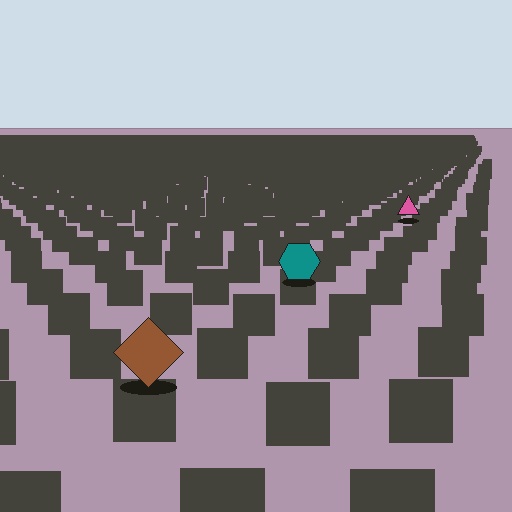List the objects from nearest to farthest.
From nearest to farthest: the brown diamond, the teal hexagon, the pink triangle.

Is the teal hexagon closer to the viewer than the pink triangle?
Yes. The teal hexagon is closer — you can tell from the texture gradient: the ground texture is coarser near it.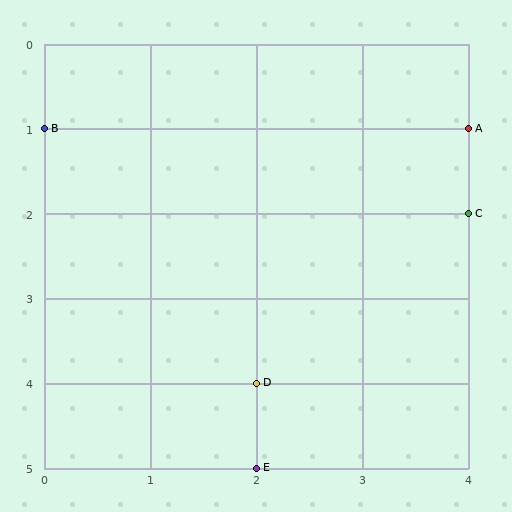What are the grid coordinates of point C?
Point C is at grid coordinates (4, 2).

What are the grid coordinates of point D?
Point D is at grid coordinates (2, 4).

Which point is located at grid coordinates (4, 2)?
Point C is at (4, 2).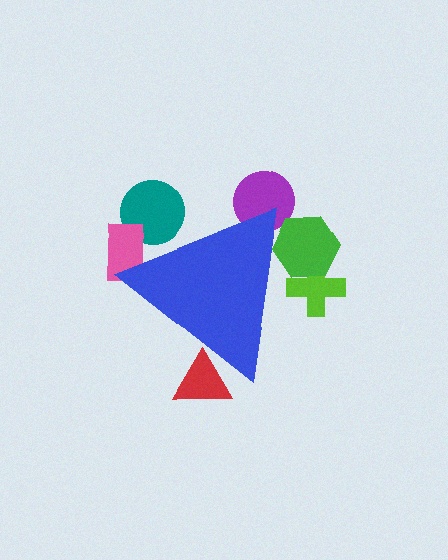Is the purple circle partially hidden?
Yes, the purple circle is partially hidden behind the blue triangle.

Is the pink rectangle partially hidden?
Yes, the pink rectangle is partially hidden behind the blue triangle.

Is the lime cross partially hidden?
Yes, the lime cross is partially hidden behind the blue triangle.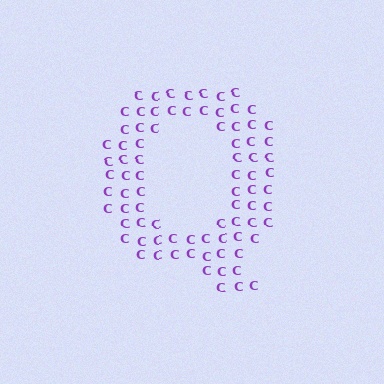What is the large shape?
The large shape is the letter Q.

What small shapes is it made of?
It is made of small letter C's.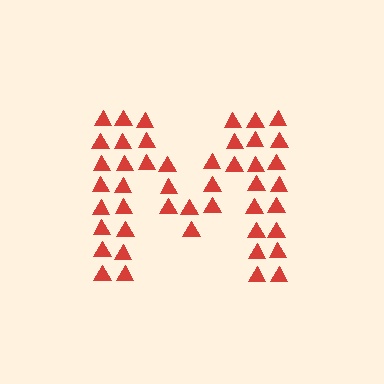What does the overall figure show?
The overall figure shows the letter M.